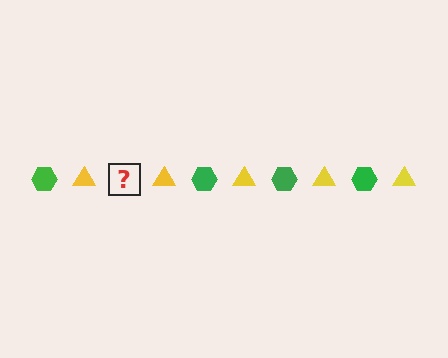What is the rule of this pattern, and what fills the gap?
The rule is that the pattern alternates between green hexagon and yellow triangle. The gap should be filled with a green hexagon.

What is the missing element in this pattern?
The missing element is a green hexagon.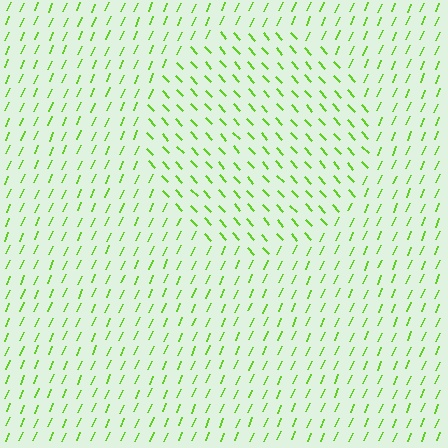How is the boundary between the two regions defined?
The boundary is defined purely by a change in line orientation (approximately 66 degrees difference). All lines are the same color and thickness.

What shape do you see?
I see a circle.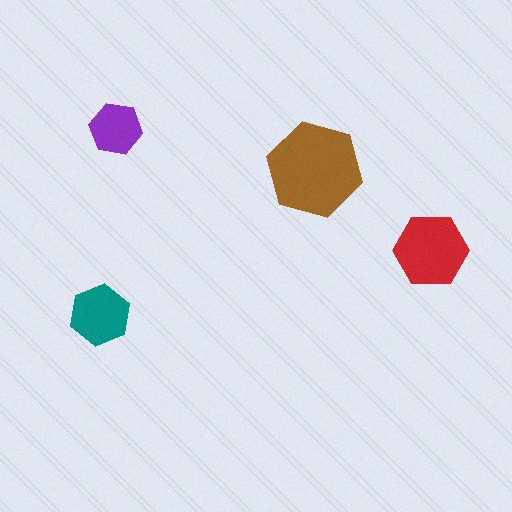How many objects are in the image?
There are 4 objects in the image.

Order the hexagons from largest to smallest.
the brown one, the red one, the teal one, the purple one.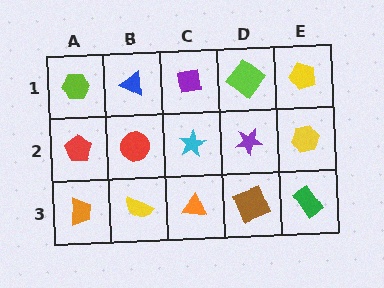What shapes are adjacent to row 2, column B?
A blue triangle (row 1, column B), a yellow semicircle (row 3, column B), a red pentagon (row 2, column A), a cyan star (row 2, column C).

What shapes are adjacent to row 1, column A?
A red pentagon (row 2, column A), a blue triangle (row 1, column B).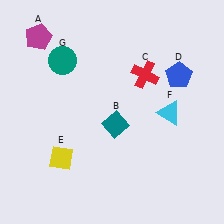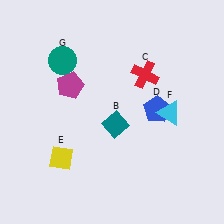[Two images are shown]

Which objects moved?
The objects that moved are: the magenta pentagon (A), the blue pentagon (D).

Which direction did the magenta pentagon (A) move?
The magenta pentagon (A) moved down.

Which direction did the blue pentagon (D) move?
The blue pentagon (D) moved down.